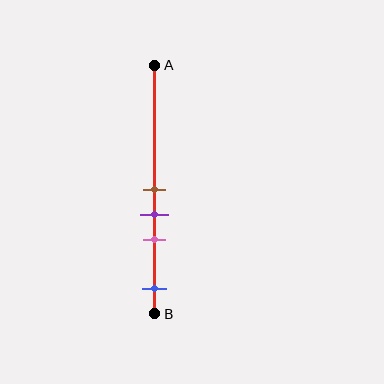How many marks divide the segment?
There are 4 marks dividing the segment.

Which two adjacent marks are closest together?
The brown and purple marks are the closest adjacent pair.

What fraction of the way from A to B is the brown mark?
The brown mark is approximately 50% (0.5) of the way from A to B.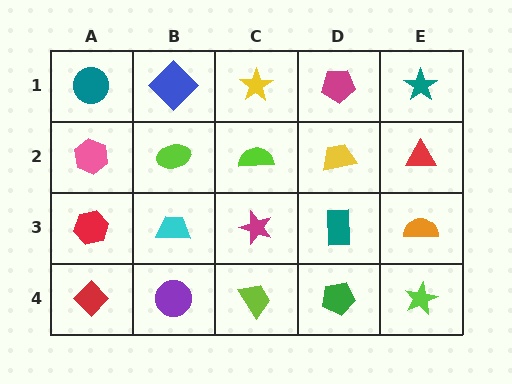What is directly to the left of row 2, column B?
A pink hexagon.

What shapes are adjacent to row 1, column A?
A pink hexagon (row 2, column A), a blue diamond (row 1, column B).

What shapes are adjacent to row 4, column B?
A cyan trapezoid (row 3, column B), a red diamond (row 4, column A), a lime trapezoid (row 4, column C).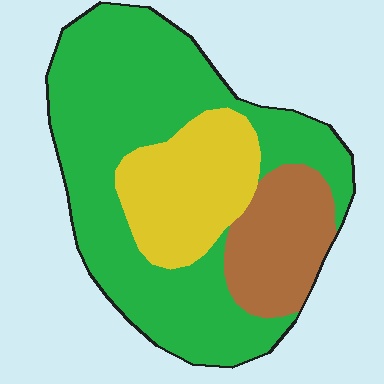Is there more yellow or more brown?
Yellow.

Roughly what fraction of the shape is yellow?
Yellow takes up about one fifth (1/5) of the shape.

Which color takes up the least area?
Brown, at roughly 15%.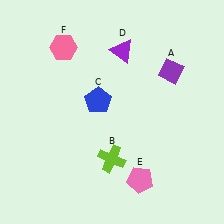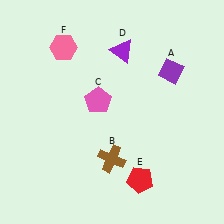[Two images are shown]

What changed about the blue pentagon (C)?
In Image 1, C is blue. In Image 2, it changed to pink.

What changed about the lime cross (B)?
In Image 1, B is lime. In Image 2, it changed to brown.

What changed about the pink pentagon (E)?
In Image 1, E is pink. In Image 2, it changed to red.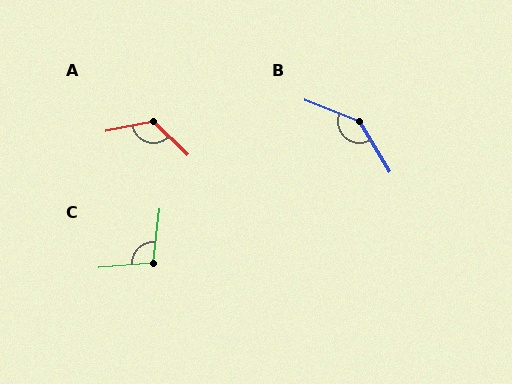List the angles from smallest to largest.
C (101°), A (125°), B (143°).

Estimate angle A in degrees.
Approximately 125 degrees.